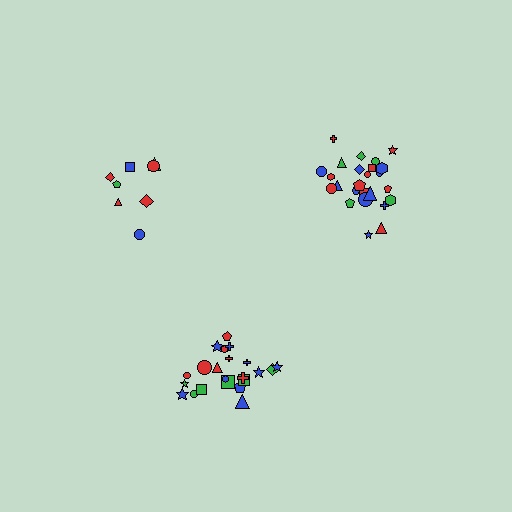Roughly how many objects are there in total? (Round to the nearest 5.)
Roughly 55 objects in total.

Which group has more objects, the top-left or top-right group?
The top-right group.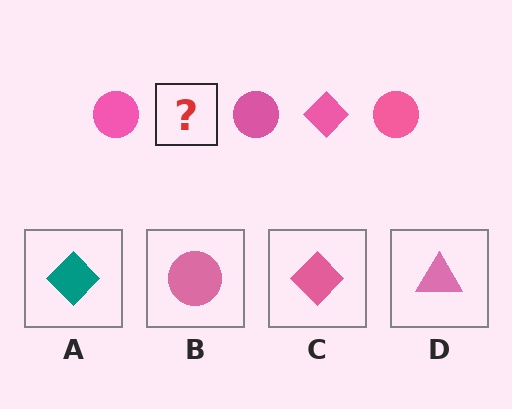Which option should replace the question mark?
Option C.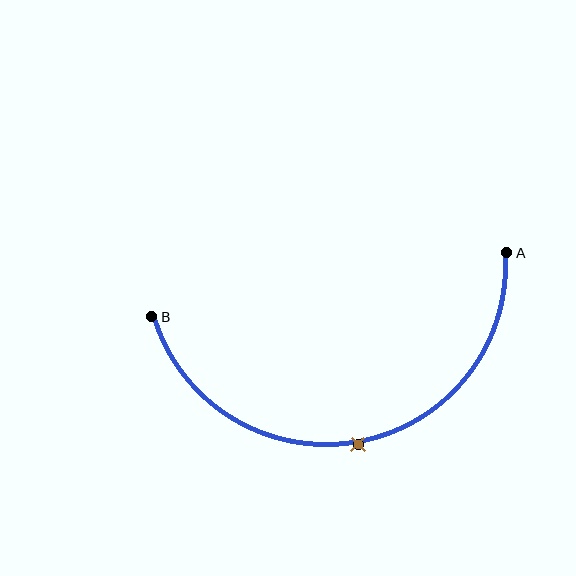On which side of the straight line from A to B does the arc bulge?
The arc bulges below the straight line connecting A and B.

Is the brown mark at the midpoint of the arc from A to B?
Yes. The brown mark lies on the arc at equal arc-length from both A and B — it is the arc midpoint.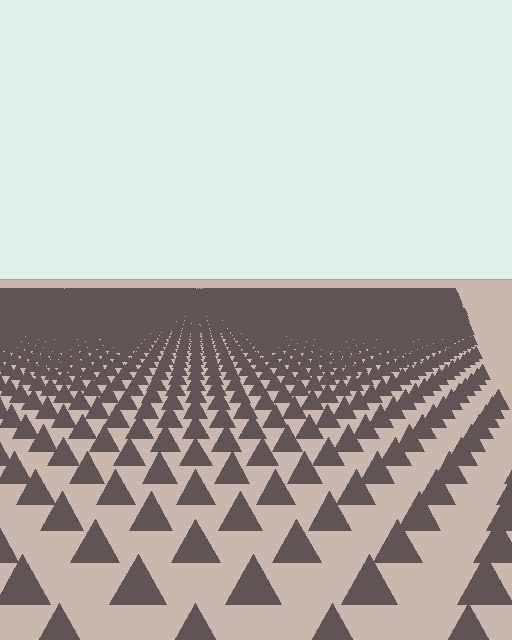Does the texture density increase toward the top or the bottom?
Density increases toward the top.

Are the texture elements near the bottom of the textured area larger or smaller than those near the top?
Larger. Near the bottom, elements are closer to the viewer and appear at a bigger on-screen size.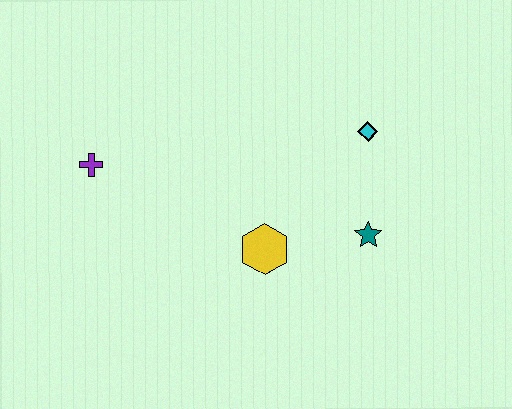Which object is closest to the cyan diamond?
The teal star is closest to the cyan diamond.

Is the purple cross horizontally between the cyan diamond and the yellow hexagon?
No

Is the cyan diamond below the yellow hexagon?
No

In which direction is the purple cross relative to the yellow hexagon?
The purple cross is to the left of the yellow hexagon.